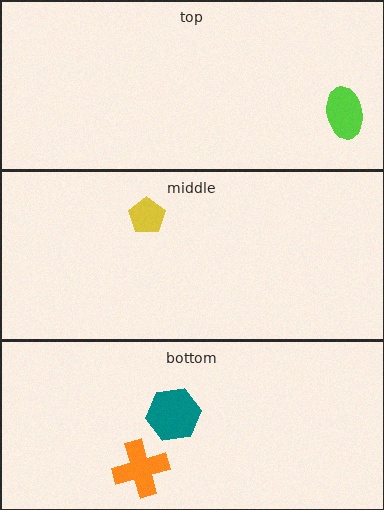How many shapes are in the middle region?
1.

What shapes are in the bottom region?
The teal hexagon, the orange cross.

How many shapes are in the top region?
1.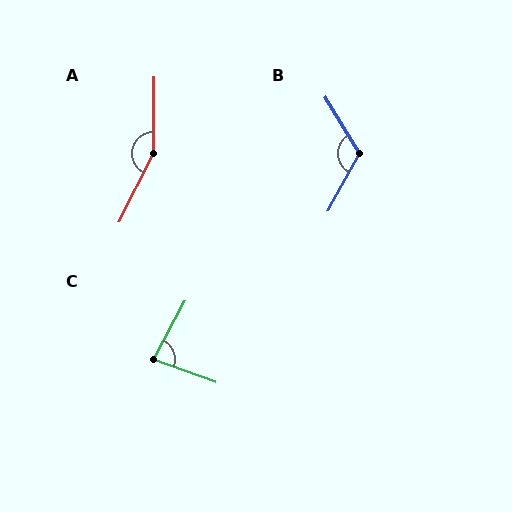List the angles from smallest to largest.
C (81°), B (120°), A (153°).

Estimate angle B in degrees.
Approximately 120 degrees.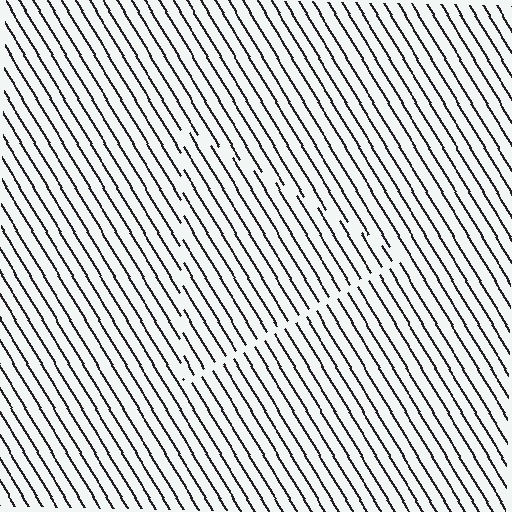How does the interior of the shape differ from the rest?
The interior of the shape contains the same grating, shifted by half a period — the contour is defined by the phase discontinuity where line-ends from the inner and outer gratings abut.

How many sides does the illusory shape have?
3 sides — the line-ends trace a triangle.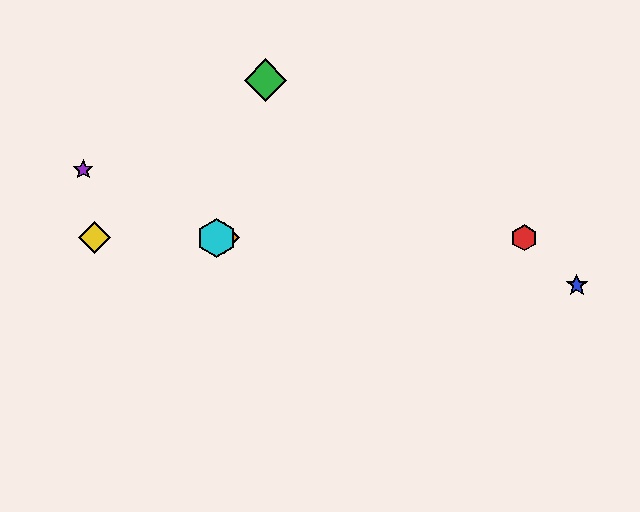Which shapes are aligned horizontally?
The red hexagon, the yellow diamond, the orange diamond, the cyan hexagon are aligned horizontally.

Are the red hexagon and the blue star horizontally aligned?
No, the red hexagon is at y≈238 and the blue star is at y≈285.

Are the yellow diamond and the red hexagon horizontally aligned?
Yes, both are at y≈238.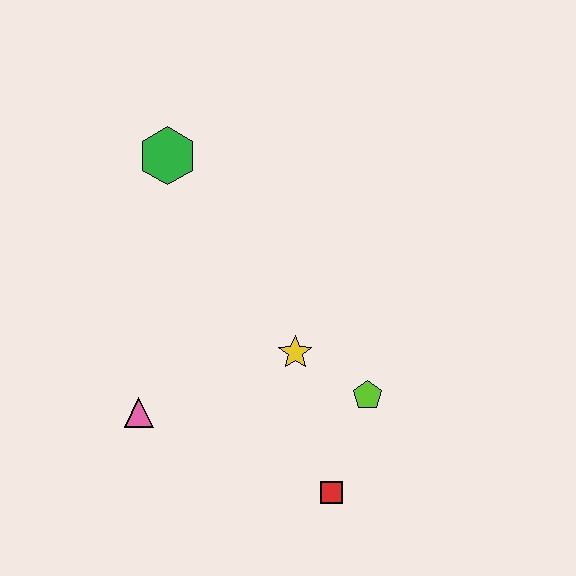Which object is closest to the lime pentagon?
The yellow star is closest to the lime pentagon.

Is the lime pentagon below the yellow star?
Yes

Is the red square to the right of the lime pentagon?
No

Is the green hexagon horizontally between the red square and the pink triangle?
Yes